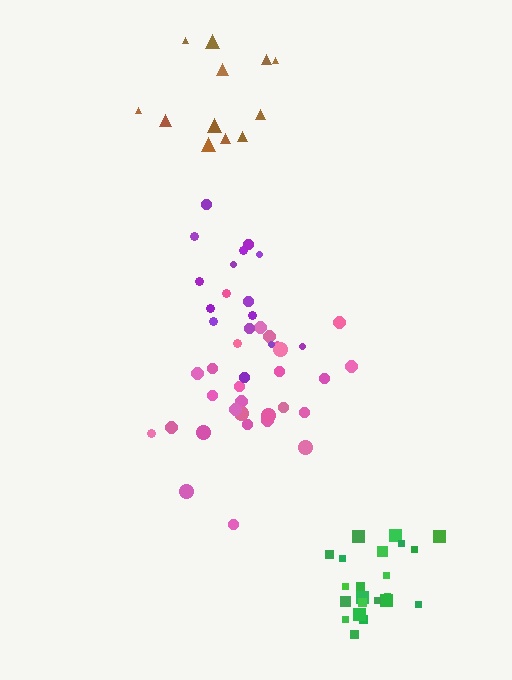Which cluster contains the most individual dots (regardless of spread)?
Pink (28).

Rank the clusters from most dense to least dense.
green, purple, pink, brown.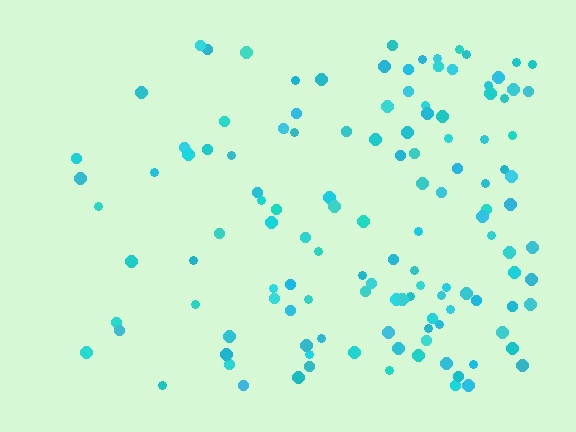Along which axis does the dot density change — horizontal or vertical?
Horizontal.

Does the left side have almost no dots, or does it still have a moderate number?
Still a moderate number, just noticeably fewer than the right.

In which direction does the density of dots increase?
From left to right, with the right side densest.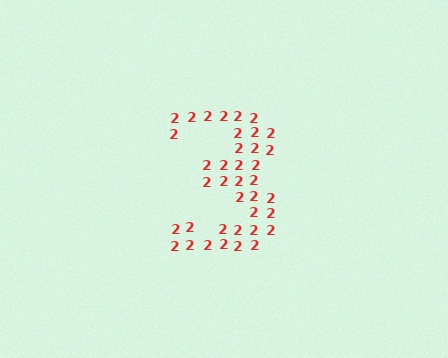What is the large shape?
The large shape is the digit 3.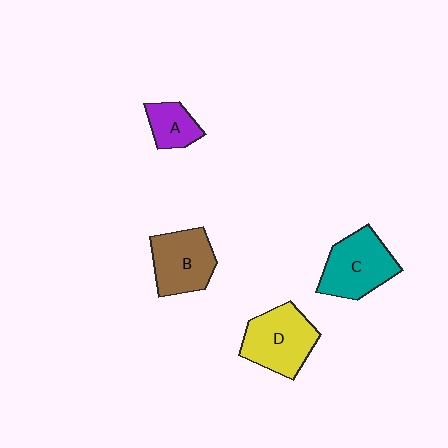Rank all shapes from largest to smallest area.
From largest to smallest: D (yellow), C (teal), B (brown), A (purple).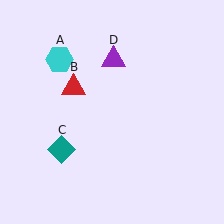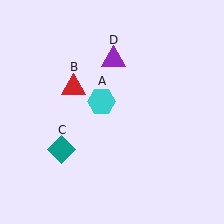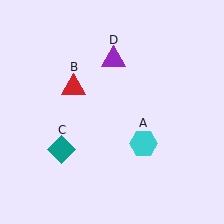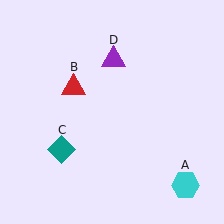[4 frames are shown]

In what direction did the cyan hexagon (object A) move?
The cyan hexagon (object A) moved down and to the right.